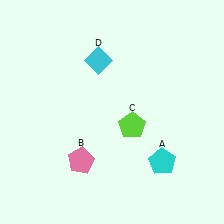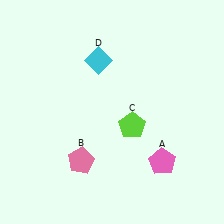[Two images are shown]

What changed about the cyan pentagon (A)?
In Image 1, A is cyan. In Image 2, it changed to pink.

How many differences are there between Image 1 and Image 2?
There is 1 difference between the two images.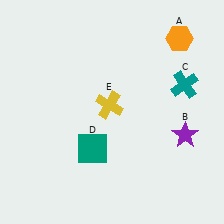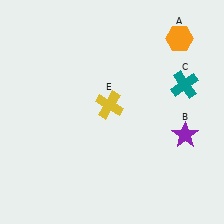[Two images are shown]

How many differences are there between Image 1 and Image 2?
There is 1 difference between the two images.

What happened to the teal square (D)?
The teal square (D) was removed in Image 2. It was in the bottom-left area of Image 1.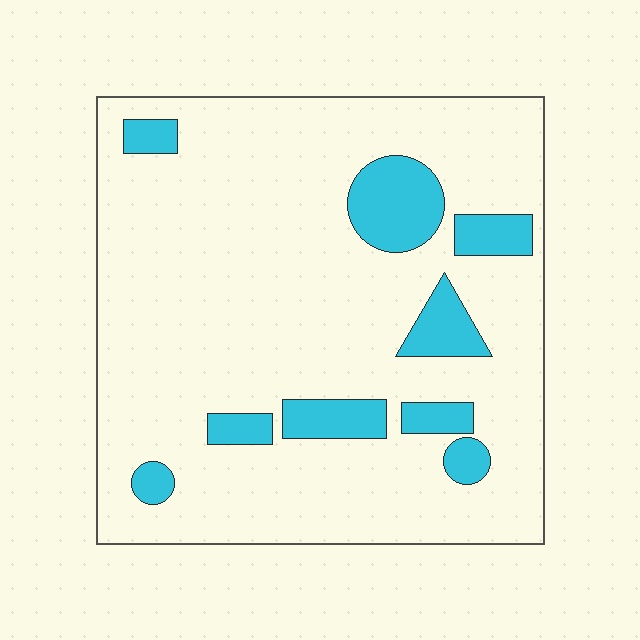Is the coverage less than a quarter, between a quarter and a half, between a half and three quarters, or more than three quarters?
Less than a quarter.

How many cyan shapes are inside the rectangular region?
9.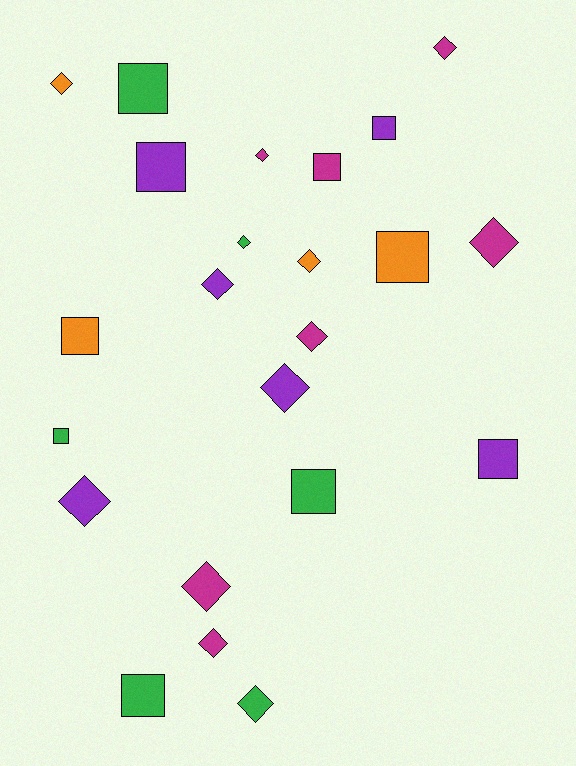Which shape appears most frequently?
Diamond, with 13 objects.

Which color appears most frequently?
Magenta, with 7 objects.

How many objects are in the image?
There are 23 objects.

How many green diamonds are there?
There are 2 green diamonds.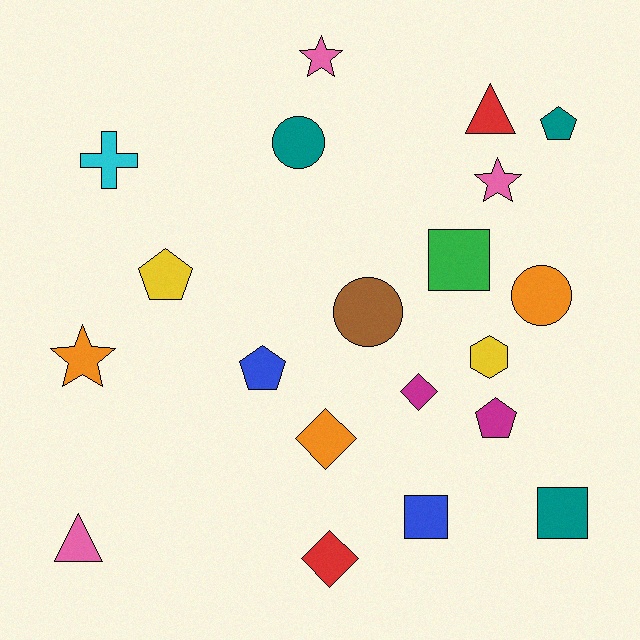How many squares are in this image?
There are 3 squares.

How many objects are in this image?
There are 20 objects.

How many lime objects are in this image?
There are no lime objects.